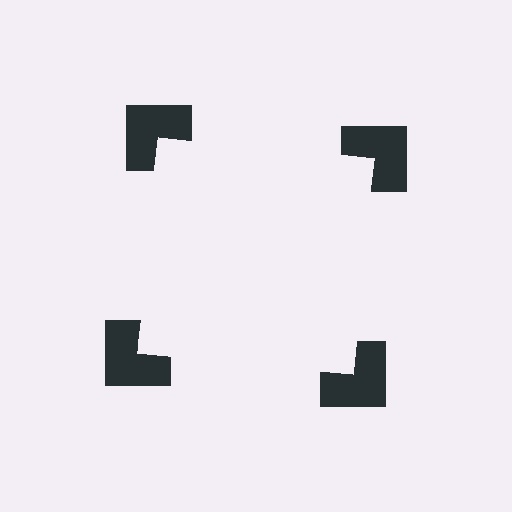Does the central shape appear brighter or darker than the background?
It typically appears slightly brighter than the background, even though no actual brightness change is drawn.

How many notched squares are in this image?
There are 4 — one at each vertex of the illusory square.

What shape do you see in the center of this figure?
An illusory square — its edges are inferred from the aligned wedge cuts in the notched squares, not physically drawn.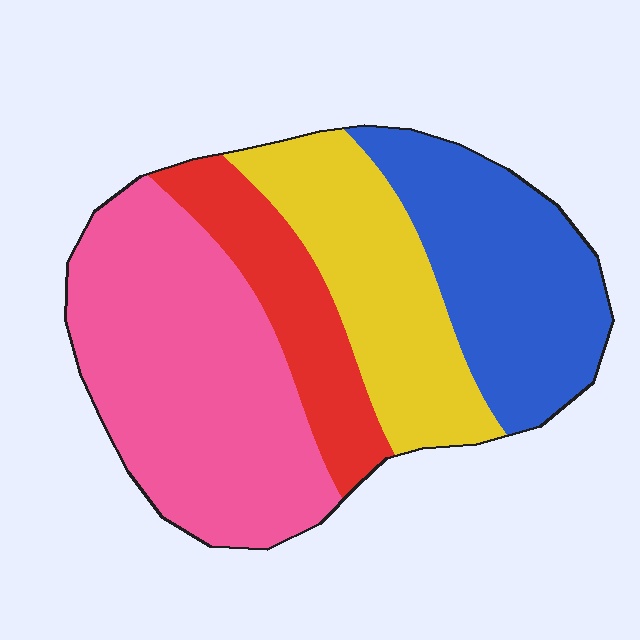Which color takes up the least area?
Red, at roughly 15%.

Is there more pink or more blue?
Pink.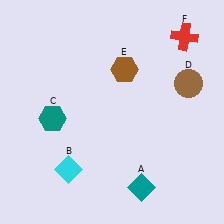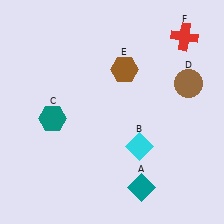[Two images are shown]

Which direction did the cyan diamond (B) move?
The cyan diamond (B) moved right.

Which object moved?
The cyan diamond (B) moved right.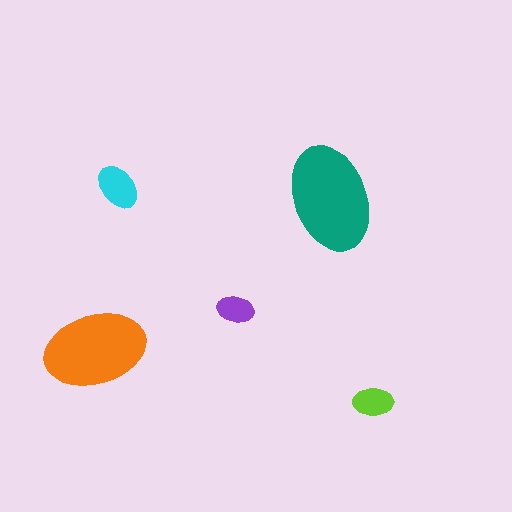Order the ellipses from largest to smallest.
the teal one, the orange one, the cyan one, the lime one, the purple one.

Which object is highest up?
The cyan ellipse is topmost.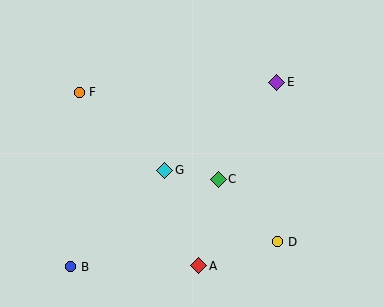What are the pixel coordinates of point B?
Point B is at (71, 267).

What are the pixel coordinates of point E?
Point E is at (277, 82).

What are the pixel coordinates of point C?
Point C is at (218, 179).